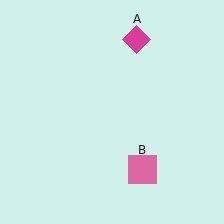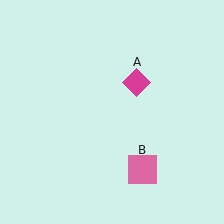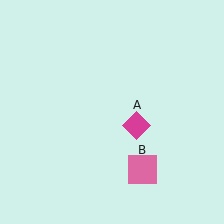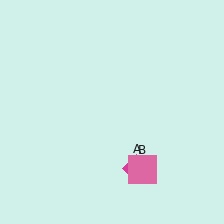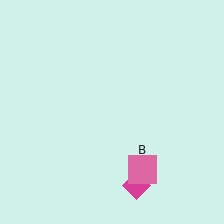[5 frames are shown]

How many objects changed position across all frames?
1 object changed position: magenta diamond (object A).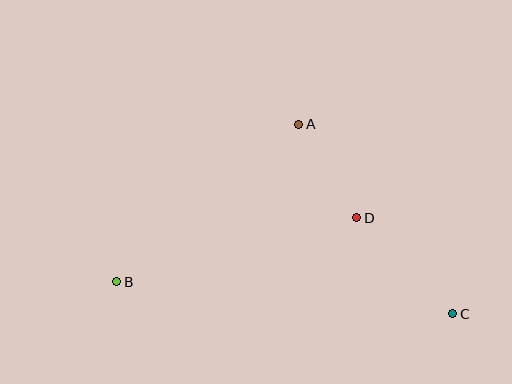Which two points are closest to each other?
Points A and D are closest to each other.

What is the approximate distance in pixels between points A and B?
The distance between A and B is approximately 241 pixels.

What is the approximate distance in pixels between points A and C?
The distance between A and C is approximately 244 pixels.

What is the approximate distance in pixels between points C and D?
The distance between C and D is approximately 135 pixels.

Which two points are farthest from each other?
Points B and C are farthest from each other.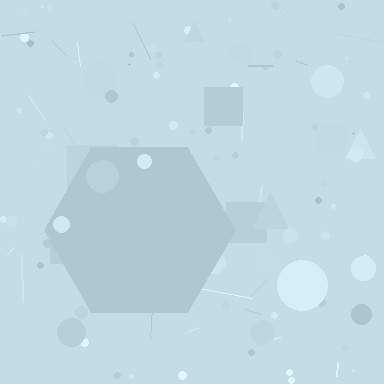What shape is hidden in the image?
A hexagon is hidden in the image.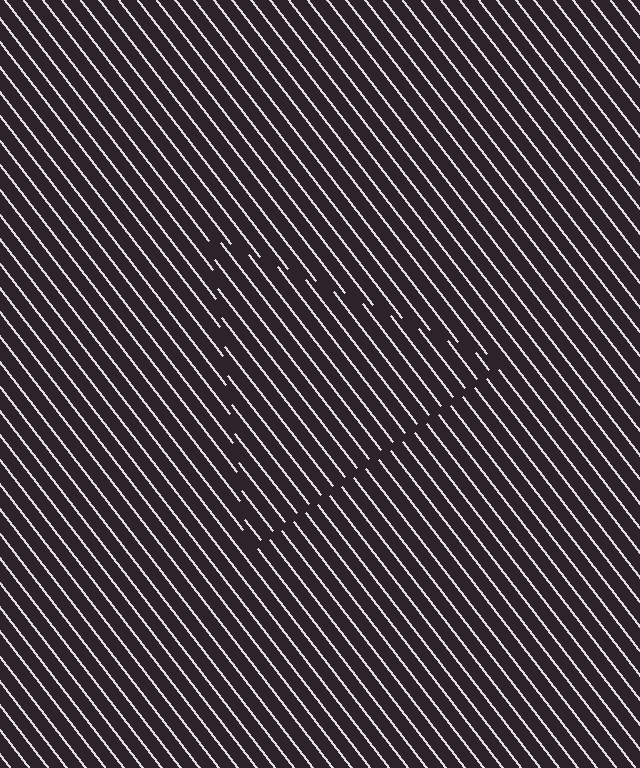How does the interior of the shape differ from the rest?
The interior of the shape contains the same grating, shifted by half a period — the contour is defined by the phase discontinuity where line-ends from the inner and outer gratings abut.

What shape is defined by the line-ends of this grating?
An illusory triangle. The interior of the shape contains the same grating, shifted by half a period — the contour is defined by the phase discontinuity where line-ends from the inner and outer gratings abut.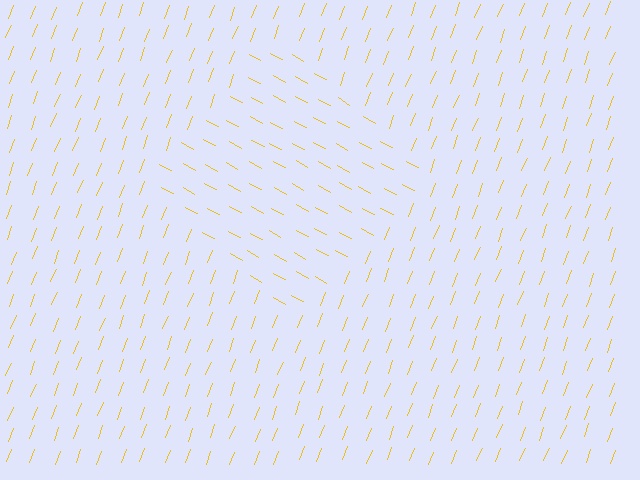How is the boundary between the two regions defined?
The boundary is defined purely by a change in line orientation (approximately 82 degrees difference). All lines are the same color and thickness.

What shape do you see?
I see a diamond.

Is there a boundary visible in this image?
Yes, there is a texture boundary formed by a change in line orientation.